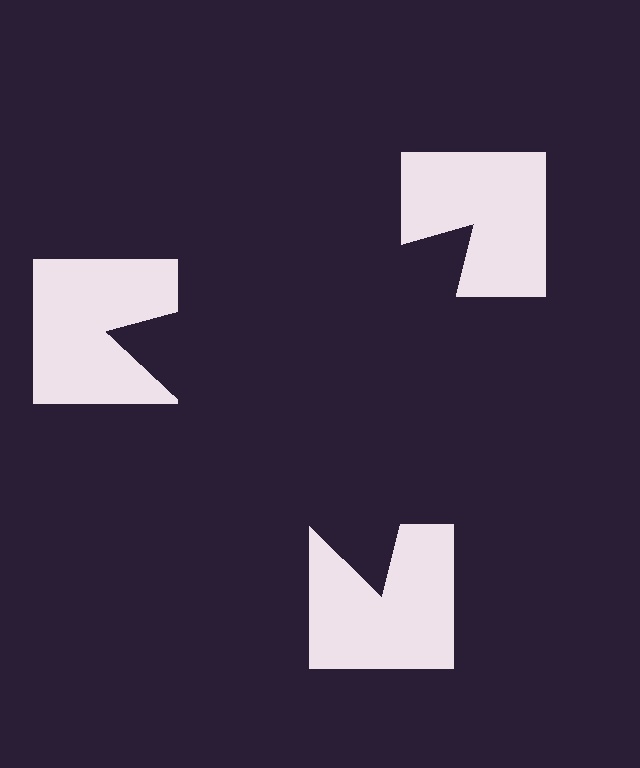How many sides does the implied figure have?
3 sides.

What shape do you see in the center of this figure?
An illusory triangle — its edges are inferred from the aligned wedge cuts in the notched squares, not physically drawn.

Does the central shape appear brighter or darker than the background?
It typically appears slightly darker than the background, even though no actual brightness change is drawn.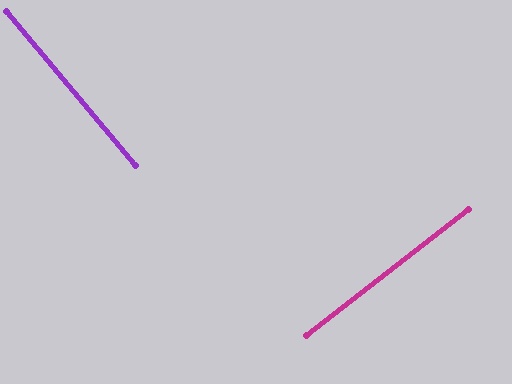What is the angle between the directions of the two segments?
Approximately 88 degrees.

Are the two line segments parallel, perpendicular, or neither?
Perpendicular — they meet at approximately 88°.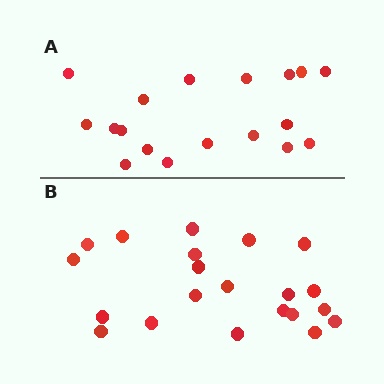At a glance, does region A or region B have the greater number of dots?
Region B (the bottom region) has more dots.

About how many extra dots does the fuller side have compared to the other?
Region B has just a few more — roughly 2 or 3 more dots than region A.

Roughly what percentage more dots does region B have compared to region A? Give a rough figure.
About 15% more.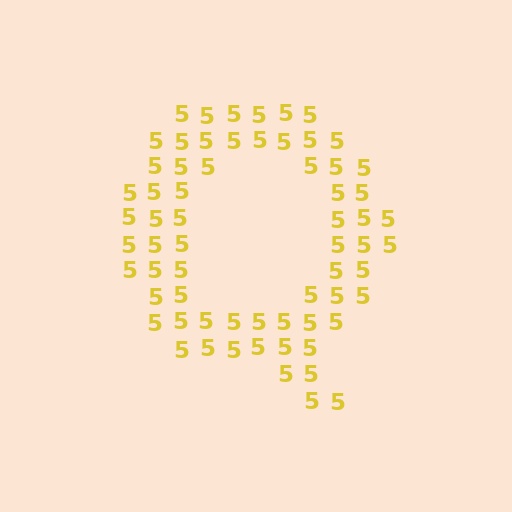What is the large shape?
The large shape is the letter Q.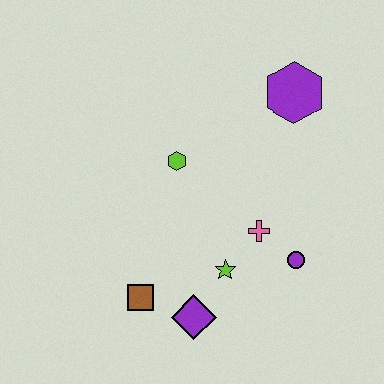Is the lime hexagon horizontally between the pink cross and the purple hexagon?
No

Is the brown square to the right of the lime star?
No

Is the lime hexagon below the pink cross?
No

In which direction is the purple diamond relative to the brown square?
The purple diamond is to the right of the brown square.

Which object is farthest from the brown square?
The purple hexagon is farthest from the brown square.